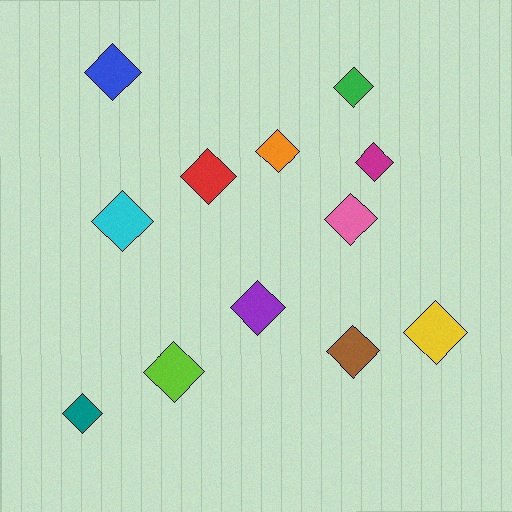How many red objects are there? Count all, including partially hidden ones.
There is 1 red object.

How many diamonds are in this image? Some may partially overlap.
There are 12 diamonds.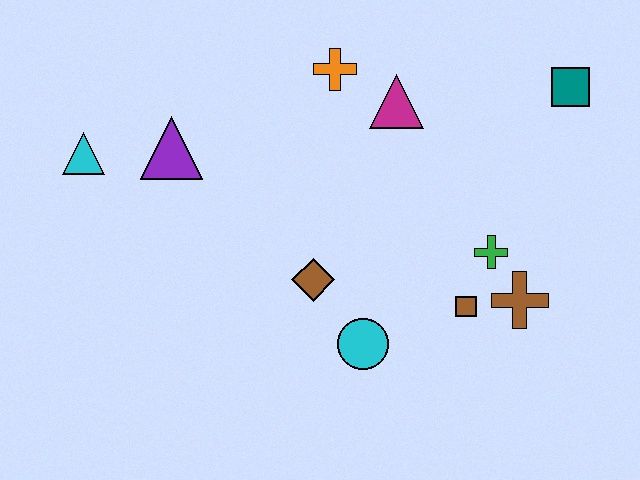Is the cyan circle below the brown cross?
Yes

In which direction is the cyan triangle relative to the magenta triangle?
The cyan triangle is to the left of the magenta triangle.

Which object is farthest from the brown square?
The cyan triangle is farthest from the brown square.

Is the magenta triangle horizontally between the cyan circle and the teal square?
Yes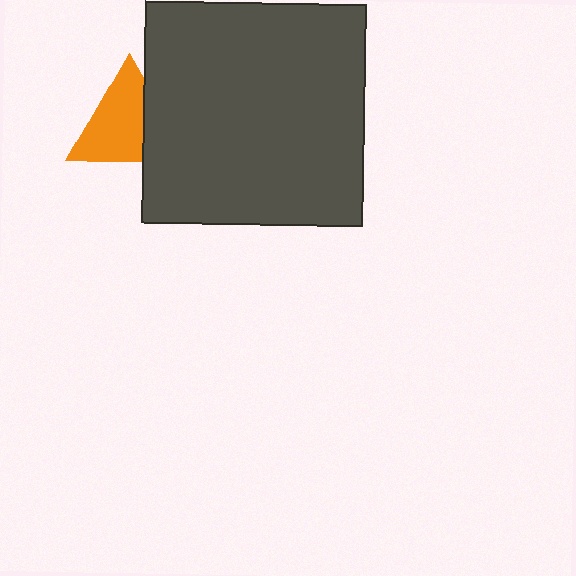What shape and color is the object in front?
The object in front is a dark gray square.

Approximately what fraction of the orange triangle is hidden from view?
Roughly 30% of the orange triangle is hidden behind the dark gray square.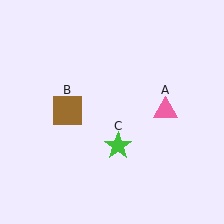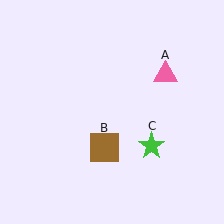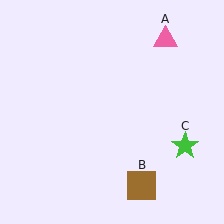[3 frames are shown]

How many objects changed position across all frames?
3 objects changed position: pink triangle (object A), brown square (object B), green star (object C).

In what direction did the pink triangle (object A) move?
The pink triangle (object A) moved up.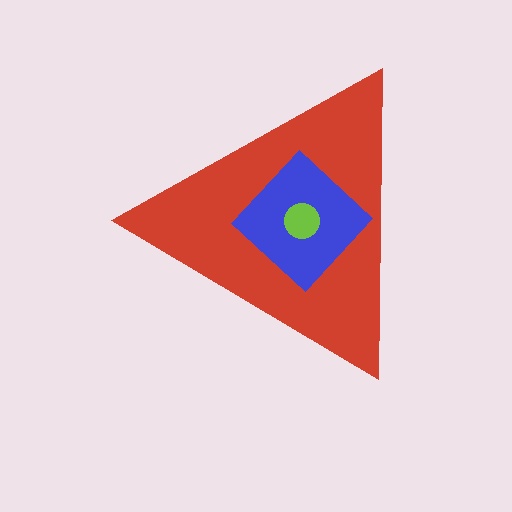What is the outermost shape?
The red triangle.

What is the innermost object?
The lime circle.